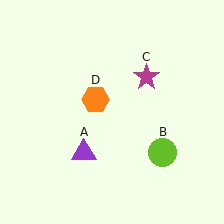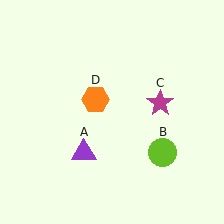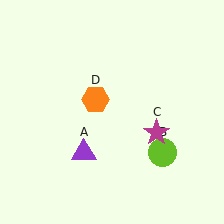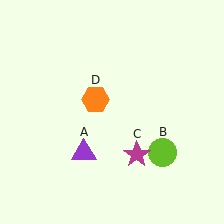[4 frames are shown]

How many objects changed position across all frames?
1 object changed position: magenta star (object C).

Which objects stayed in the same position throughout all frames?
Purple triangle (object A) and lime circle (object B) and orange hexagon (object D) remained stationary.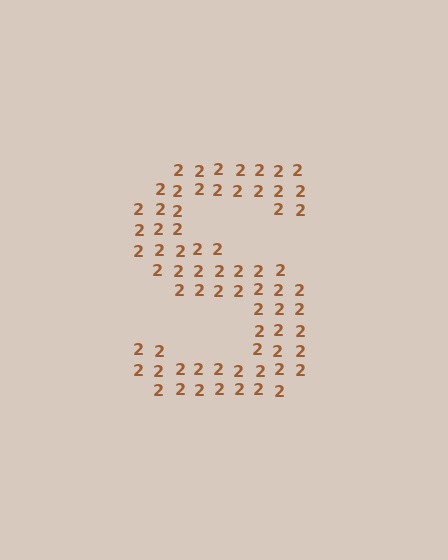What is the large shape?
The large shape is the letter S.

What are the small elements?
The small elements are digit 2's.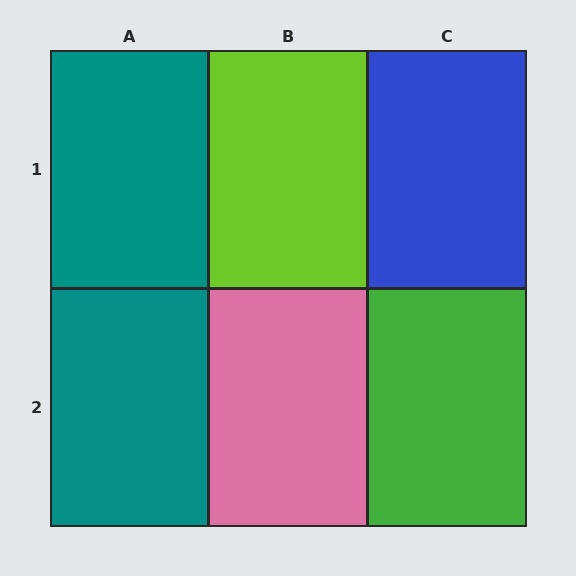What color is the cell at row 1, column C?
Blue.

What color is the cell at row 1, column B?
Lime.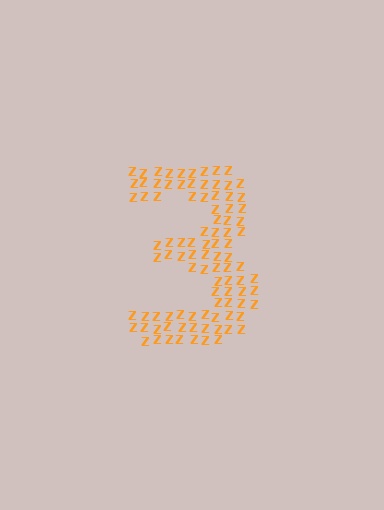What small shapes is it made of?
It is made of small letter Z's.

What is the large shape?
The large shape is the digit 3.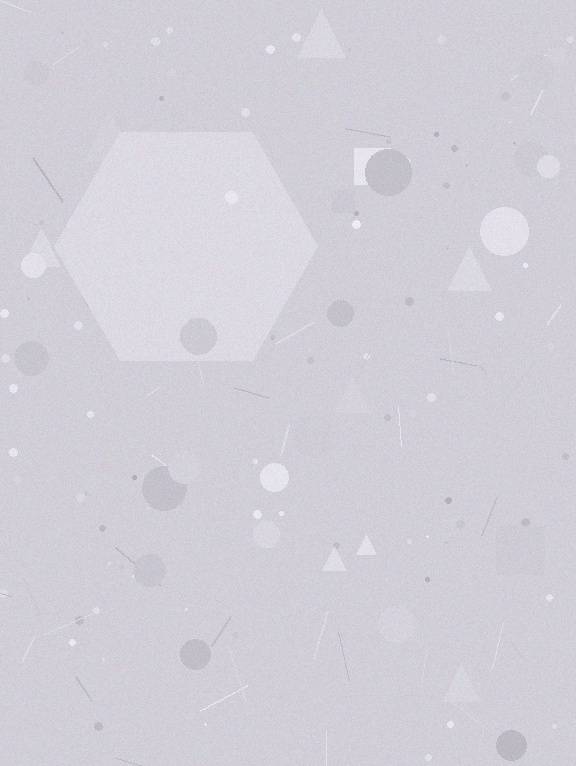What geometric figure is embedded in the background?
A hexagon is embedded in the background.